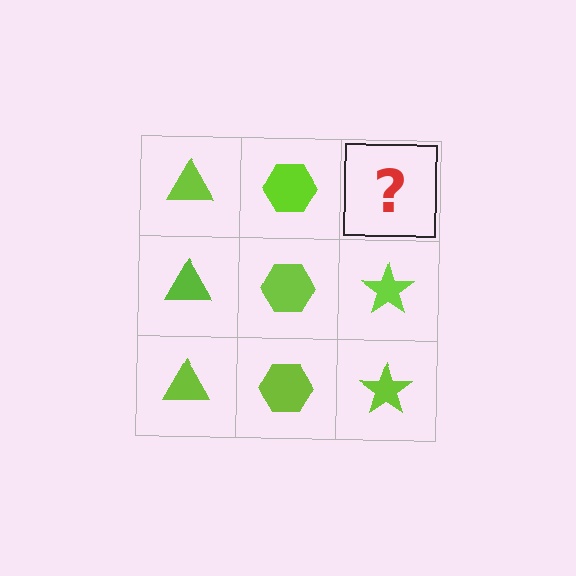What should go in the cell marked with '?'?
The missing cell should contain a lime star.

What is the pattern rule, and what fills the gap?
The rule is that each column has a consistent shape. The gap should be filled with a lime star.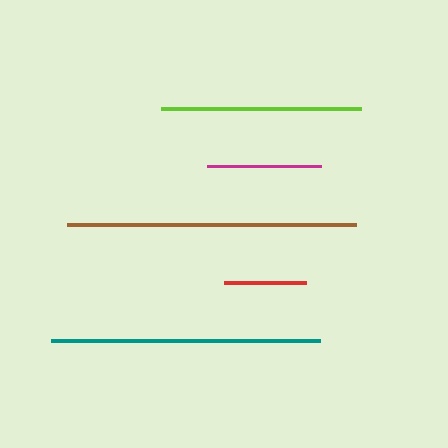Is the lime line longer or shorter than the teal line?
The teal line is longer than the lime line.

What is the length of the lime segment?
The lime segment is approximately 200 pixels long.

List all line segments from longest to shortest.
From longest to shortest: brown, teal, lime, magenta, red.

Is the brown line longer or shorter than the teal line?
The brown line is longer than the teal line.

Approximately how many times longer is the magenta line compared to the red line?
The magenta line is approximately 1.4 times the length of the red line.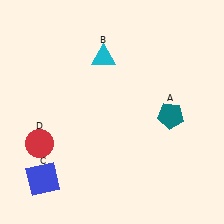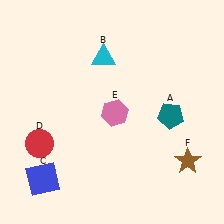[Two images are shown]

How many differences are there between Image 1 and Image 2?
There are 2 differences between the two images.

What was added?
A pink hexagon (E), a brown star (F) were added in Image 2.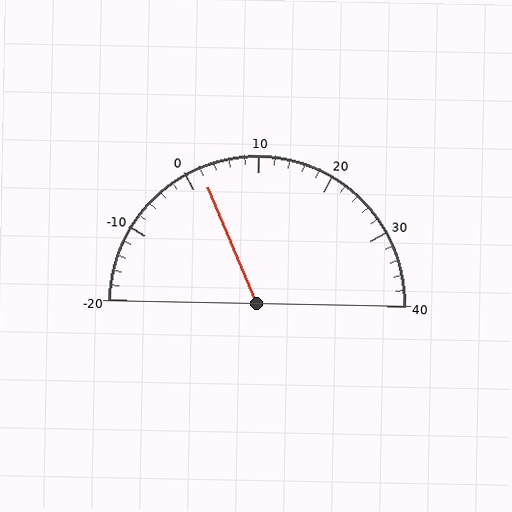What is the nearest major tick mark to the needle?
The nearest major tick mark is 0.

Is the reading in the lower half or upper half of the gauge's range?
The reading is in the lower half of the range (-20 to 40).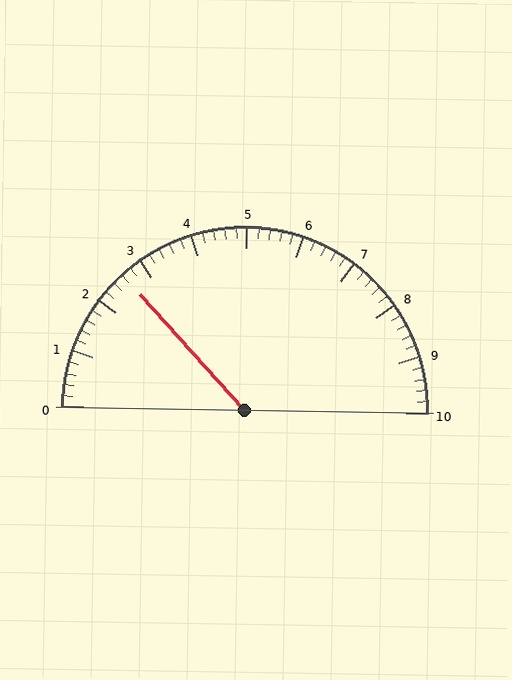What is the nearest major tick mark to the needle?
The nearest major tick mark is 3.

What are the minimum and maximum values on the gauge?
The gauge ranges from 0 to 10.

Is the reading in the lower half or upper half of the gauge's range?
The reading is in the lower half of the range (0 to 10).